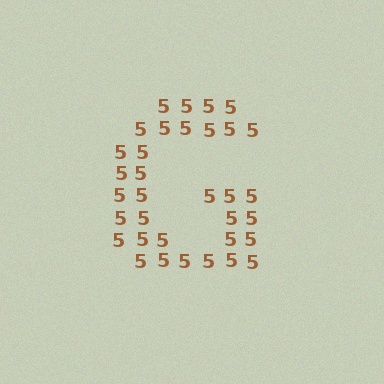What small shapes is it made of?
It is made of small digit 5's.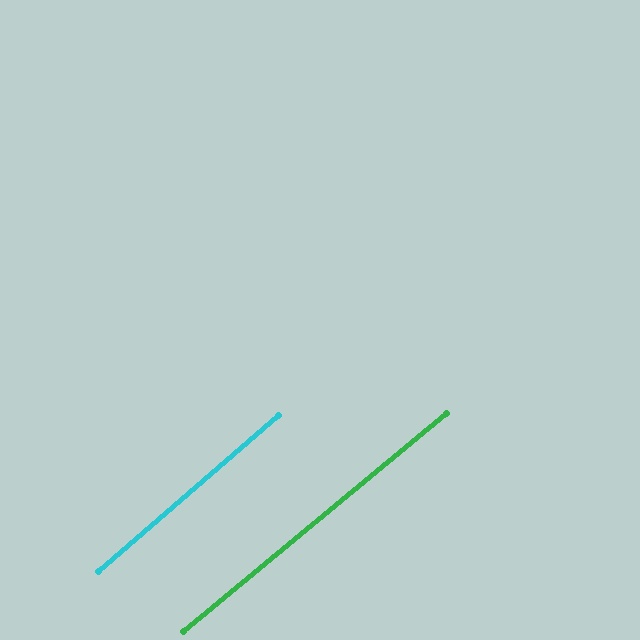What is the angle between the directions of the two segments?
Approximately 1 degree.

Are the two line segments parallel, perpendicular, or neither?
Parallel — their directions differ by only 1.1°.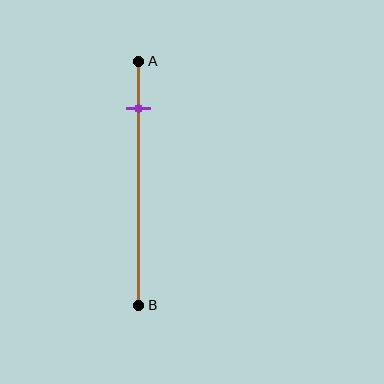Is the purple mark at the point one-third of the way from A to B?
No, the mark is at about 20% from A, not at the 33% one-third point.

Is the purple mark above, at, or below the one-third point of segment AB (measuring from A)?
The purple mark is above the one-third point of segment AB.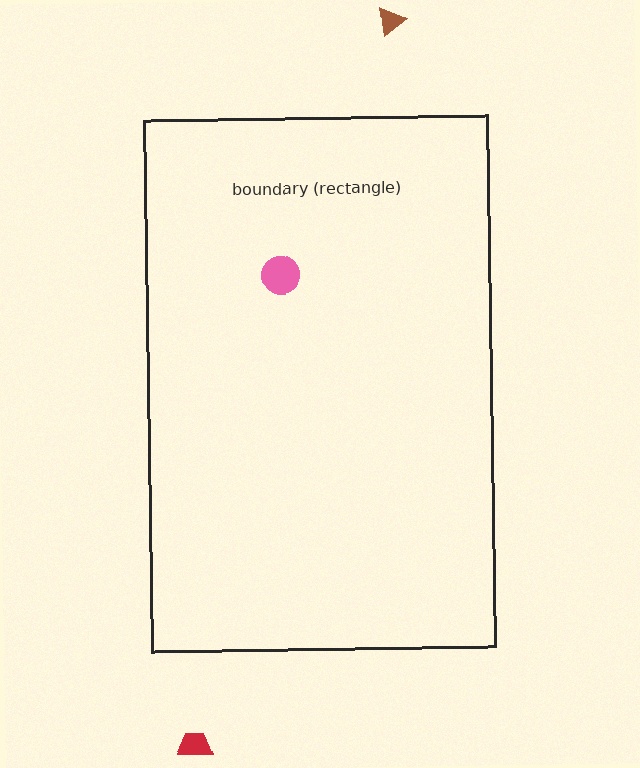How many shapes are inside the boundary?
1 inside, 2 outside.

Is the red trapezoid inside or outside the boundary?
Outside.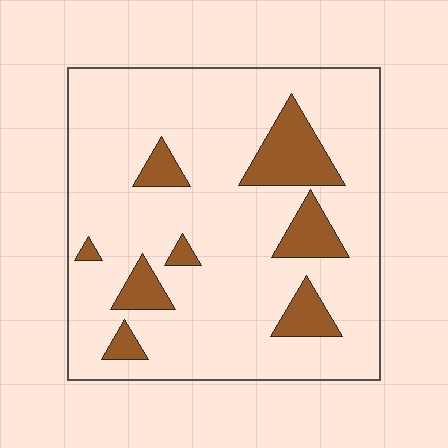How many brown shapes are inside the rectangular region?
8.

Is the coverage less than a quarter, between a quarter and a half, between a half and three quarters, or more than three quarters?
Less than a quarter.